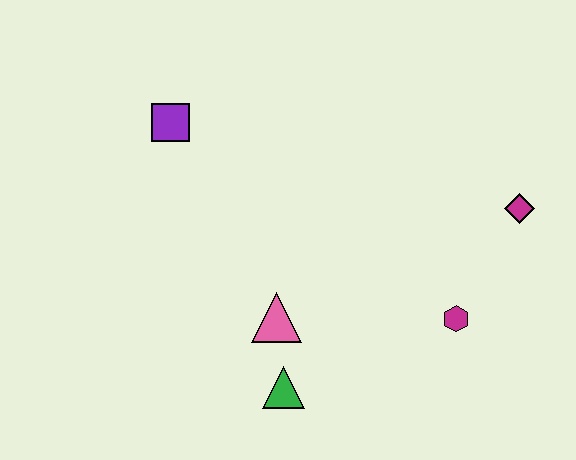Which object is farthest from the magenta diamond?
The purple square is farthest from the magenta diamond.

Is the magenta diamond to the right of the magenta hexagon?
Yes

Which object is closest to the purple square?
The pink triangle is closest to the purple square.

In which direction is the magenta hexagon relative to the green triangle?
The magenta hexagon is to the right of the green triangle.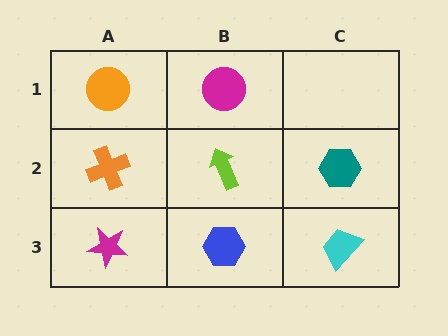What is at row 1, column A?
An orange circle.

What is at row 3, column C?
A cyan trapezoid.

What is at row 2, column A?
An orange cross.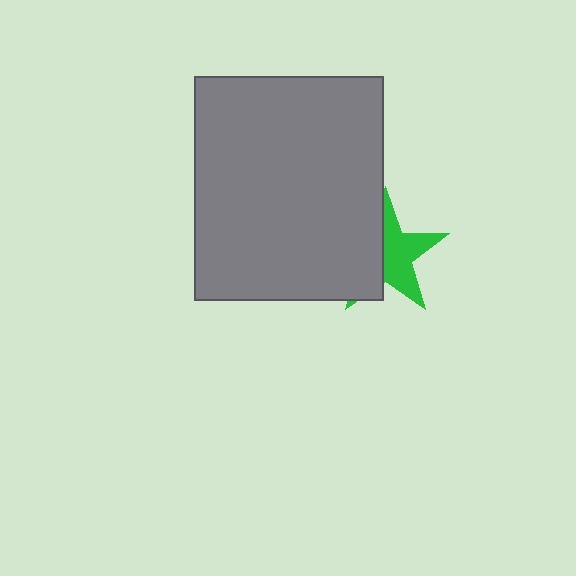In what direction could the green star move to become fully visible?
The green star could move right. That would shift it out from behind the gray rectangle entirely.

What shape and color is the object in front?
The object in front is a gray rectangle.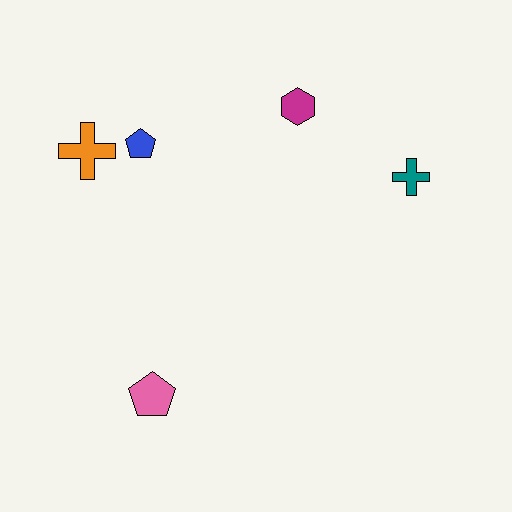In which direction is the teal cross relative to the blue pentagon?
The teal cross is to the right of the blue pentagon.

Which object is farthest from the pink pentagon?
The teal cross is farthest from the pink pentagon.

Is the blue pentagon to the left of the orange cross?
No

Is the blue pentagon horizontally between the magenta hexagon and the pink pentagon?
No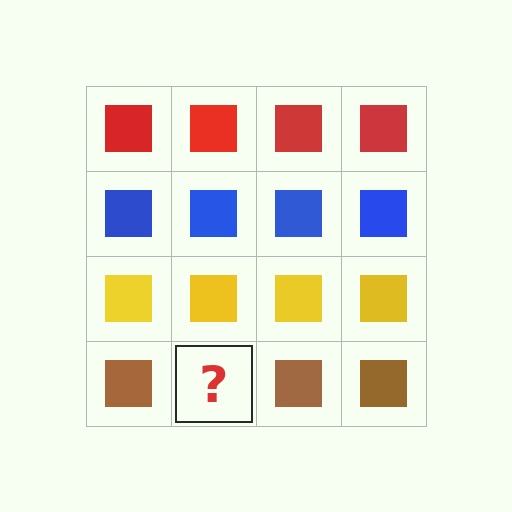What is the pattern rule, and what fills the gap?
The rule is that each row has a consistent color. The gap should be filled with a brown square.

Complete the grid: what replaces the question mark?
The question mark should be replaced with a brown square.